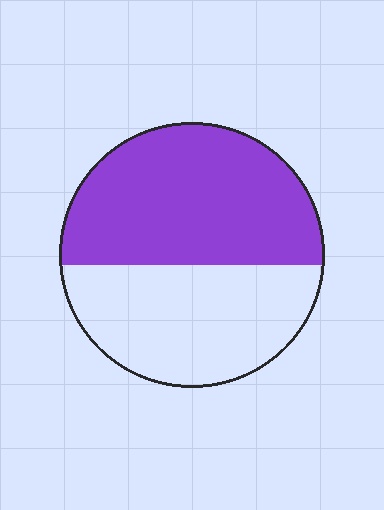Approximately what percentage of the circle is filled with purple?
Approximately 55%.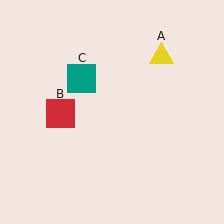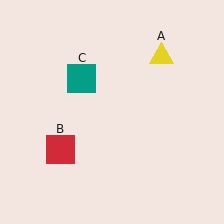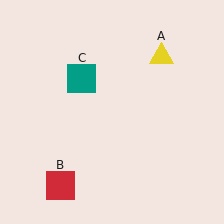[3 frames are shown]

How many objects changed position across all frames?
1 object changed position: red square (object B).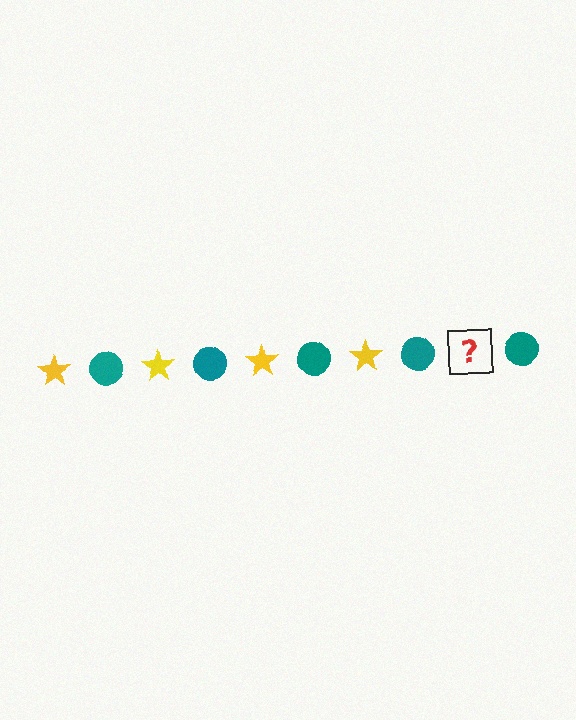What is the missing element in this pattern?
The missing element is a yellow star.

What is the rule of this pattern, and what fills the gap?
The rule is that the pattern alternates between yellow star and teal circle. The gap should be filled with a yellow star.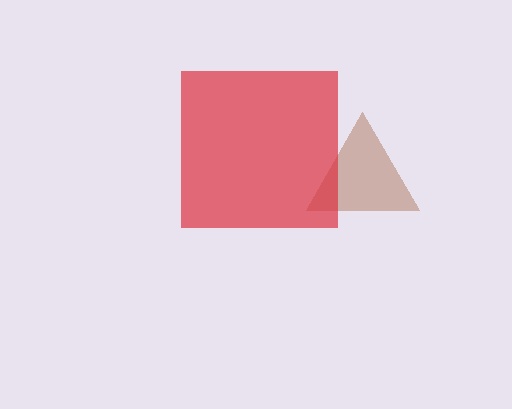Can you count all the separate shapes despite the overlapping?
Yes, there are 2 separate shapes.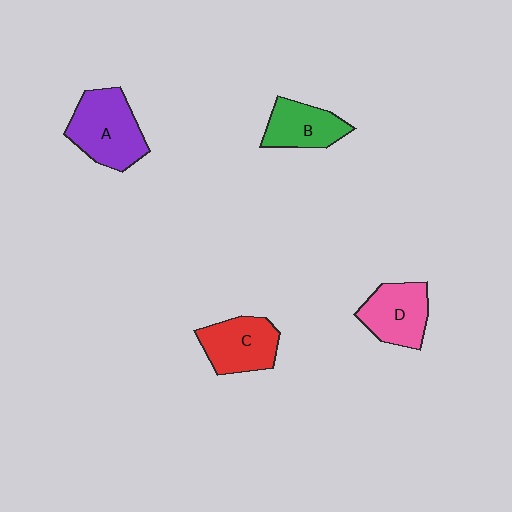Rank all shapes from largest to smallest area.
From largest to smallest: A (purple), C (red), D (pink), B (green).